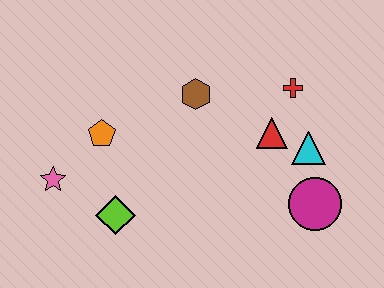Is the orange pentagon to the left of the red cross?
Yes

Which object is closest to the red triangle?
The cyan triangle is closest to the red triangle.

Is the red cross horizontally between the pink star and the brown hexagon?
No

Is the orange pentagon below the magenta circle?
No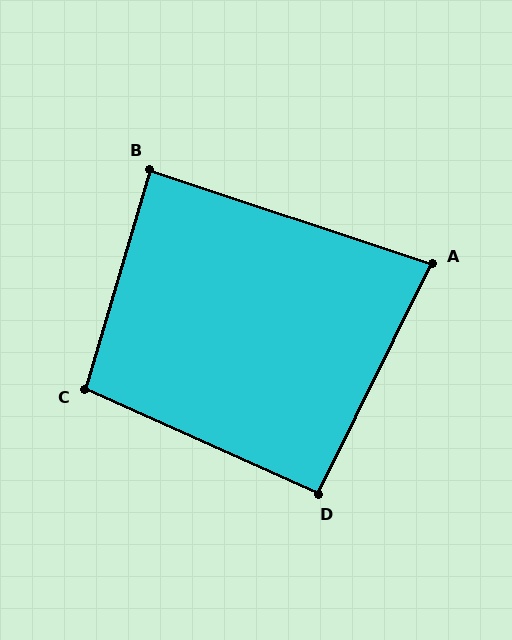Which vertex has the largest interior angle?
C, at approximately 98 degrees.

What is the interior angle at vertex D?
Approximately 92 degrees (approximately right).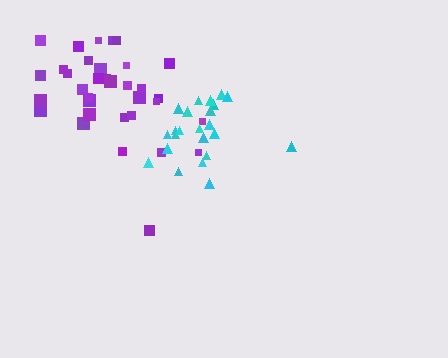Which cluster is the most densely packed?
Cyan.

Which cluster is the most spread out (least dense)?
Purple.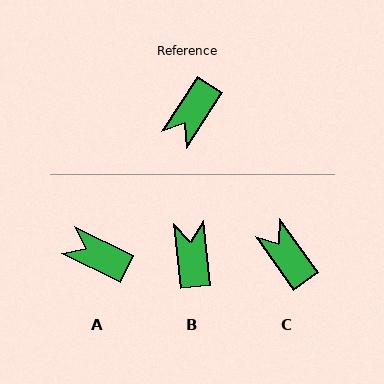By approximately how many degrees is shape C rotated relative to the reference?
Approximately 111 degrees clockwise.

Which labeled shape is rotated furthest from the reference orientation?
B, about 141 degrees away.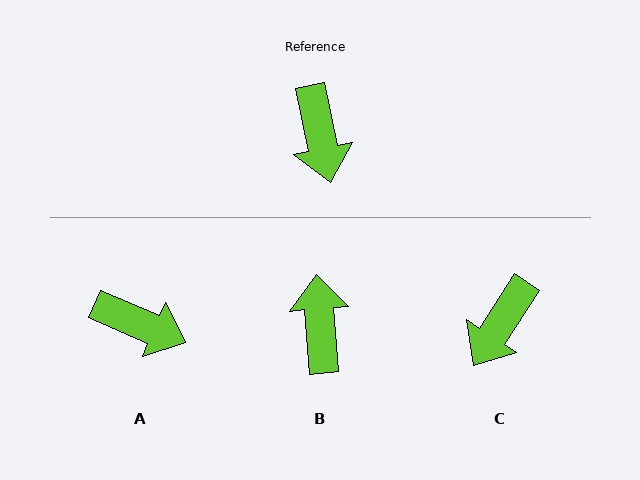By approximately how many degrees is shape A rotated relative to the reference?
Approximately 55 degrees counter-clockwise.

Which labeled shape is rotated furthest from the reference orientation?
B, about 173 degrees away.